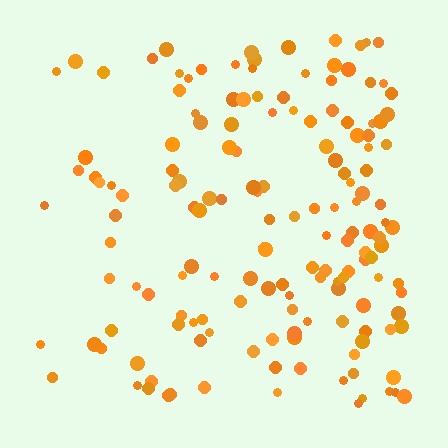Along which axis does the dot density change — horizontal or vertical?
Horizontal.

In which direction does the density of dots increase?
From left to right, with the right side densest.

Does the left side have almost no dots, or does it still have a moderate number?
Still a moderate number, just noticeably fewer than the right.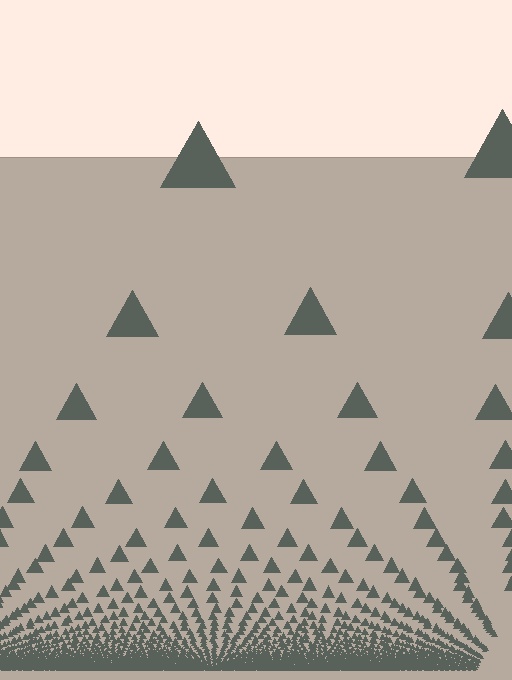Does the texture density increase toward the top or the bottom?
Density increases toward the bottom.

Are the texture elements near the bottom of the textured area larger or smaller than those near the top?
Smaller. The gradient is inverted — elements near the bottom are smaller and denser.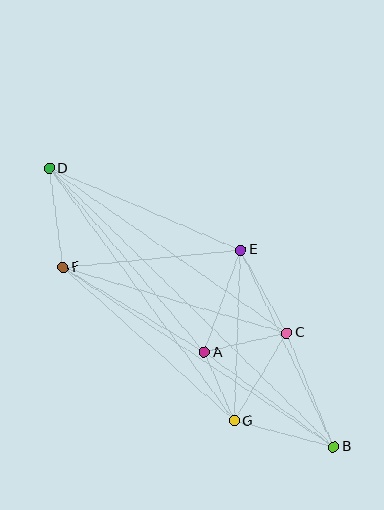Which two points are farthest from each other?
Points B and D are farthest from each other.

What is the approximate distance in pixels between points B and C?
The distance between B and C is approximately 123 pixels.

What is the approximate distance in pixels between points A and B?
The distance between A and B is approximately 160 pixels.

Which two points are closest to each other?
Points A and G are closest to each other.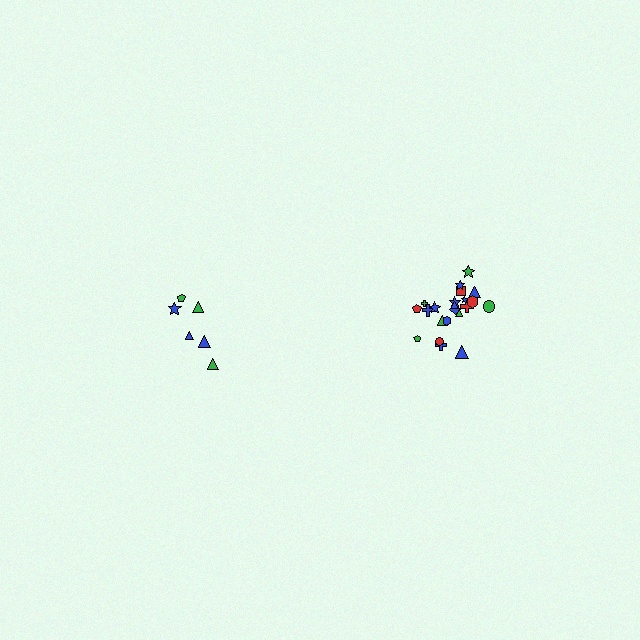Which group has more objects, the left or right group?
The right group.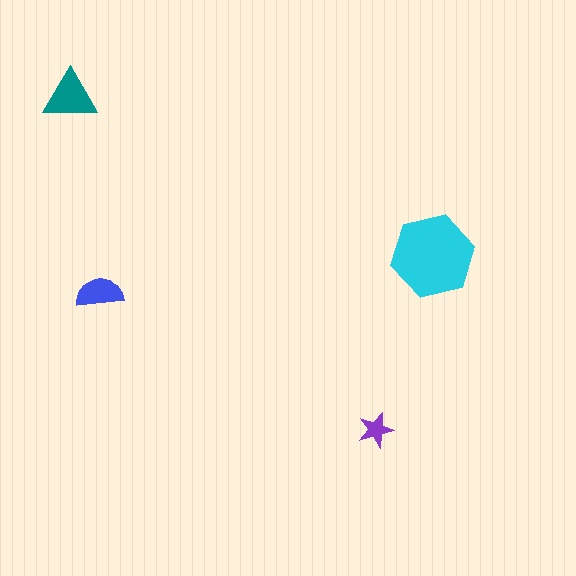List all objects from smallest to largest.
The purple star, the blue semicircle, the teal triangle, the cyan hexagon.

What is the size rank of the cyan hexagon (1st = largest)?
1st.